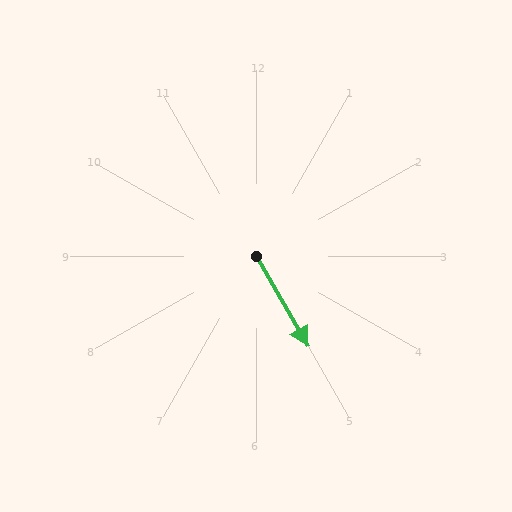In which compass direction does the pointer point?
Southeast.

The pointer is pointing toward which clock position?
Roughly 5 o'clock.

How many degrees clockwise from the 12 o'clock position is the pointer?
Approximately 150 degrees.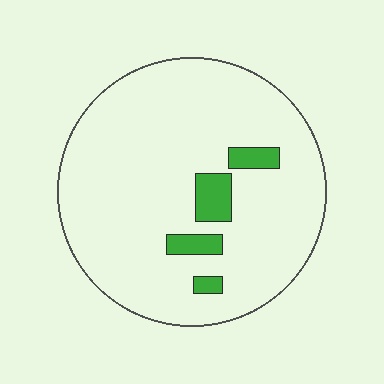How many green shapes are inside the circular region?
4.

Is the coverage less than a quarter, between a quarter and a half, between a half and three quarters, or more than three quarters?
Less than a quarter.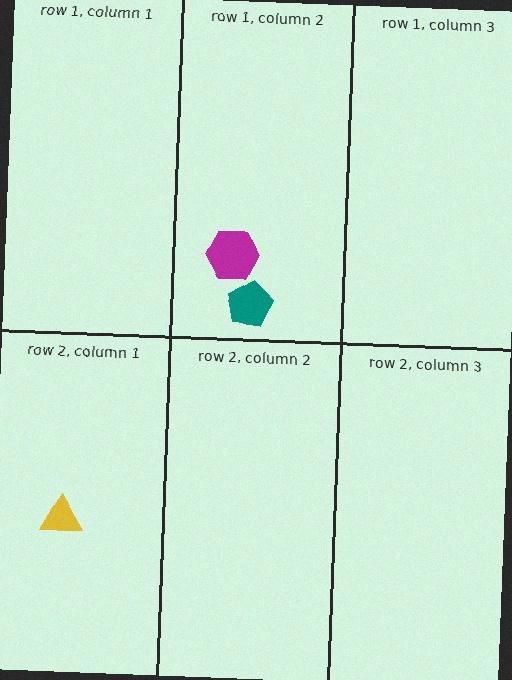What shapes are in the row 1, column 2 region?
The magenta hexagon, the teal pentagon.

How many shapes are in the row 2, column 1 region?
1.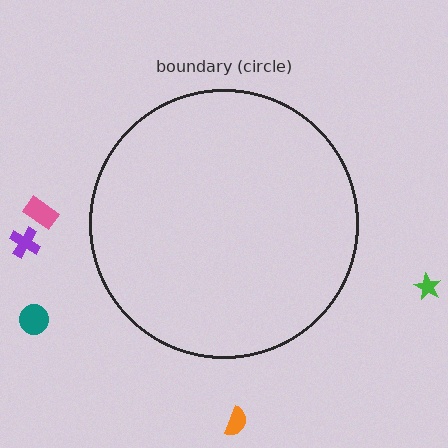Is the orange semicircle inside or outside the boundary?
Outside.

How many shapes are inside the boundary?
0 inside, 5 outside.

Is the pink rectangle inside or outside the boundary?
Outside.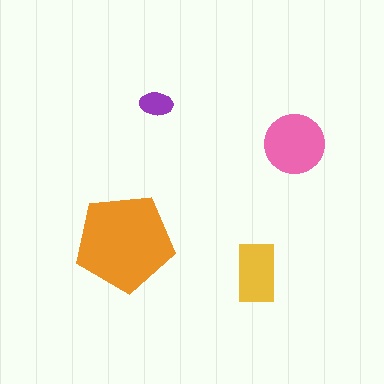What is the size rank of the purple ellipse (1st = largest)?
4th.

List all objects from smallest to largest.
The purple ellipse, the yellow rectangle, the pink circle, the orange pentagon.